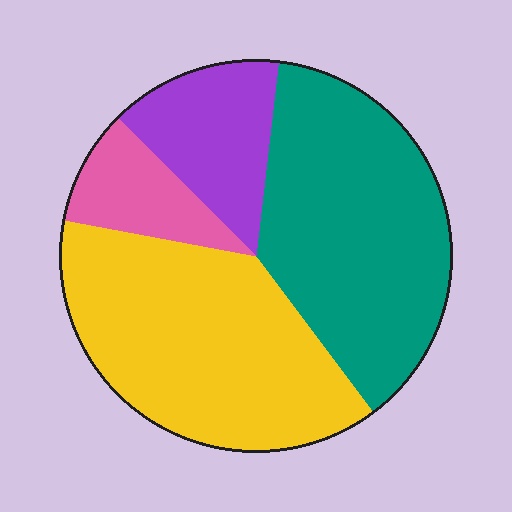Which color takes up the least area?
Pink, at roughly 10%.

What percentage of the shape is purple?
Purple covers 14% of the shape.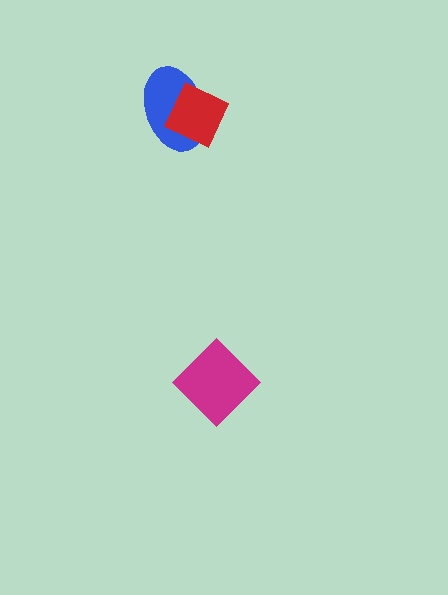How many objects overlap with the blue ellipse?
1 object overlaps with the blue ellipse.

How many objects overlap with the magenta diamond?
0 objects overlap with the magenta diamond.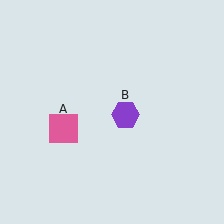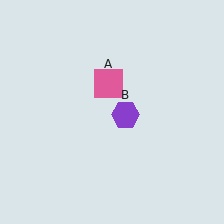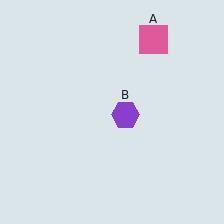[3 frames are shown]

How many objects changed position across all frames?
1 object changed position: pink square (object A).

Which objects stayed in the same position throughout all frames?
Purple hexagon (object B) remained stationary.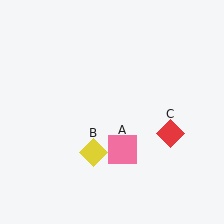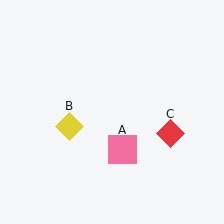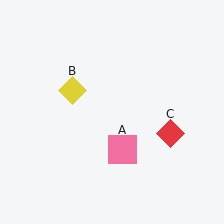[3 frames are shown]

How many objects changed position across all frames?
1 object changed position: yellow diamond (object B).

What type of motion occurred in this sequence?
The yellow diamond (object B) rotated clockwise around the center of the scene.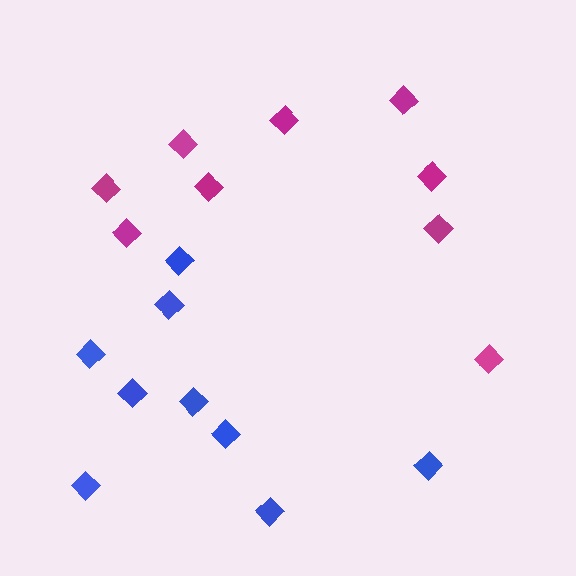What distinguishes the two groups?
There are 2 groups: one group of magenta diamonds (9) and one group of blue diamonds (9).